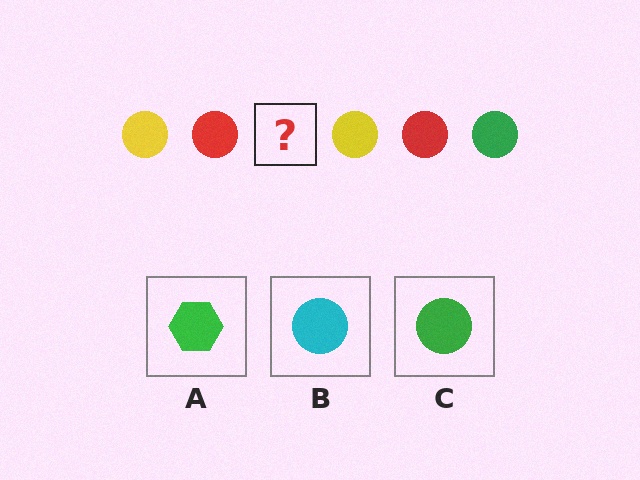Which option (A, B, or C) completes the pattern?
C.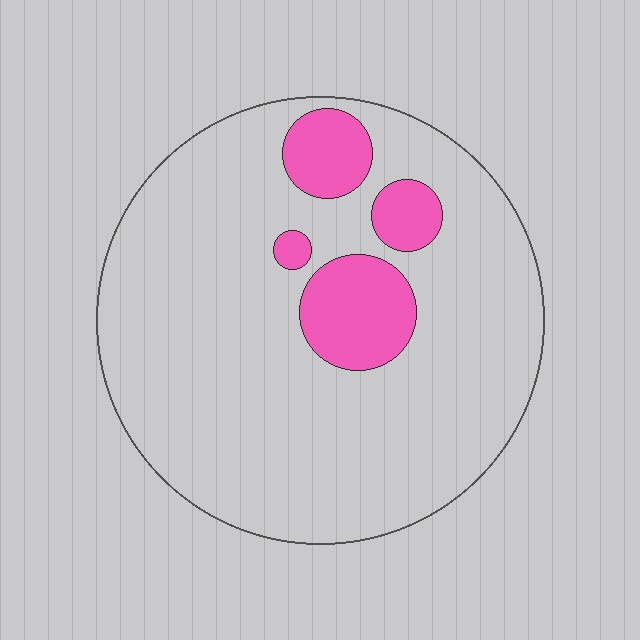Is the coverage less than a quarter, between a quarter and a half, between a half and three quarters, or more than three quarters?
Less than a quarter.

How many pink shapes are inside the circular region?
4.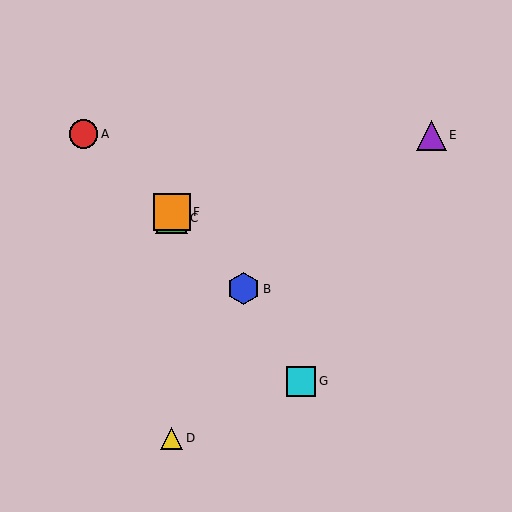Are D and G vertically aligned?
No, D is at x≈172 and G is at x≈301.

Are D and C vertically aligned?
Yes, both are at x≈172.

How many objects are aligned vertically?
3 objects (C, D, F) are aligned vertically.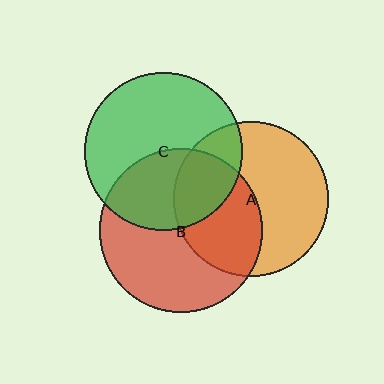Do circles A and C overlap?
Yes.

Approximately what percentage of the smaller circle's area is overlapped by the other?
Approximately 25%.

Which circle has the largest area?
Circle B (red).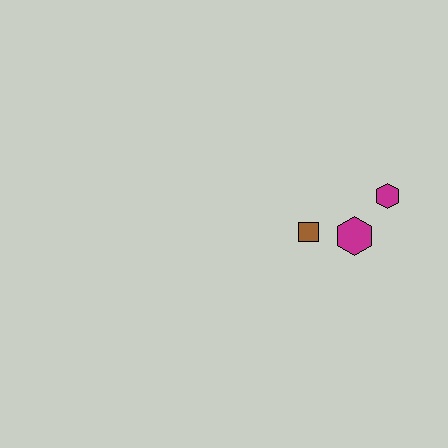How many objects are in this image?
There are 3 objects.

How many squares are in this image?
There is 1 square.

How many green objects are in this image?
There are no green objects.